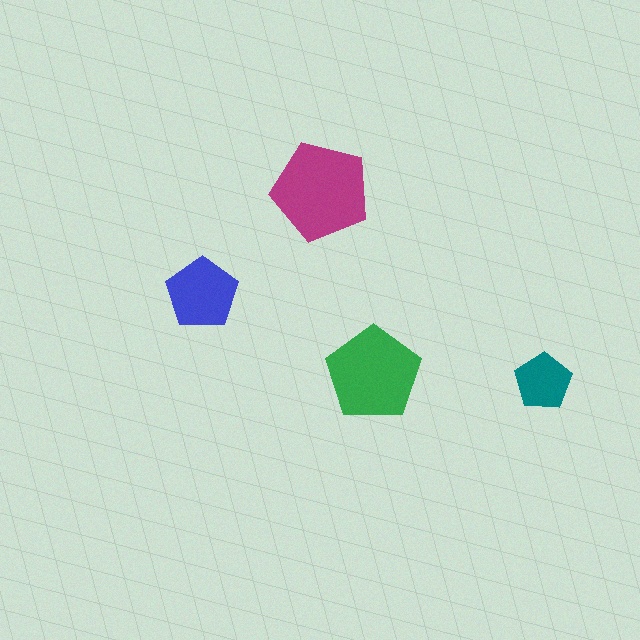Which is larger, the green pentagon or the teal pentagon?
The green one.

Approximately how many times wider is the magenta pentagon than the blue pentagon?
About 1.5 times wider.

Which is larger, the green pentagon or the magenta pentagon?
The magenta one.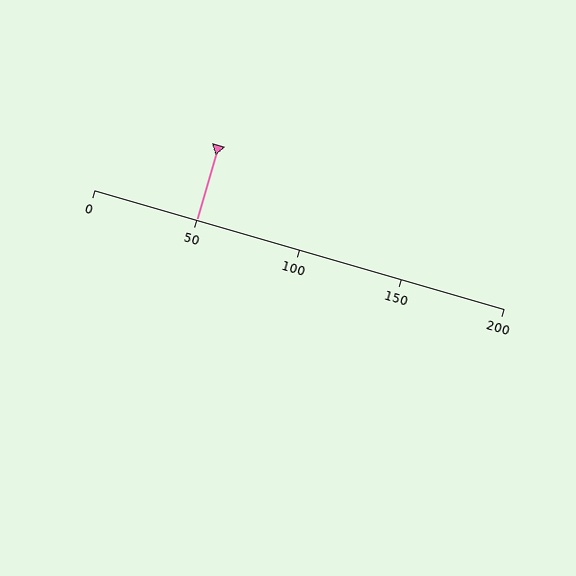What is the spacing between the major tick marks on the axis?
The major ticks are spaced 50 apart.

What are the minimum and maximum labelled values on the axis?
The axis runs from 0 to 200.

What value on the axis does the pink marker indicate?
The marker indicates approximately 50.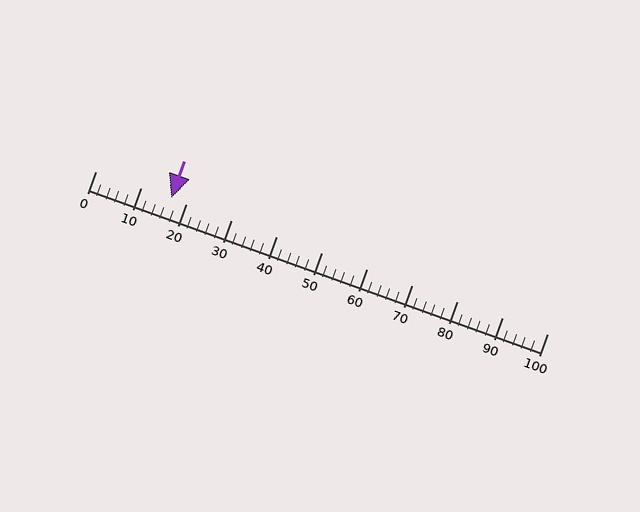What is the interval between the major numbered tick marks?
The major tick marks are spaced 10 units apart.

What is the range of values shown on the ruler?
The ruler shows values from 0 to 100.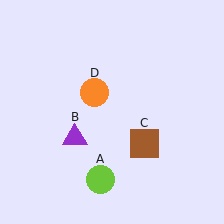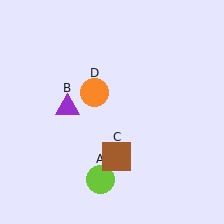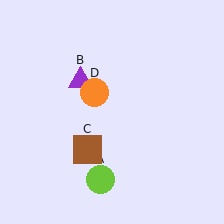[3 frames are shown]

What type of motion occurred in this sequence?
The purple triangle (object B), brown square (object C) rotated clockwise around the center of the scene.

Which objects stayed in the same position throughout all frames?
Lime circle (object A) and orange circle (object D) remained stationary.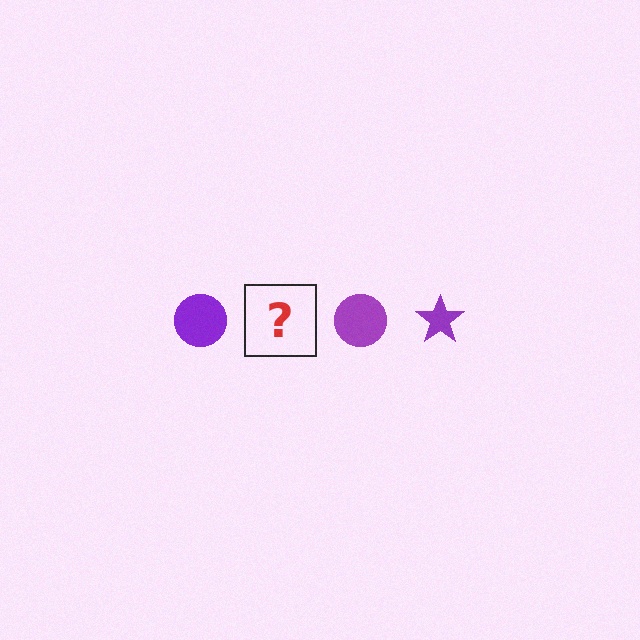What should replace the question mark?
The question mark should be replaced with a purple star.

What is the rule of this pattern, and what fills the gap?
The rule is that the pattern cycles through circle, star shapes in purple. The gap should be filled with a purple star.